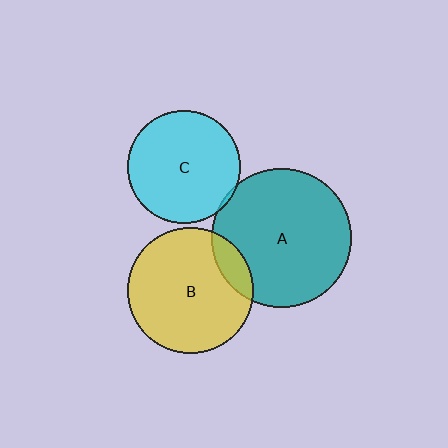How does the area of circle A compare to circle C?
Approximately 1.5 times.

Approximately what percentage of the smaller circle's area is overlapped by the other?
Approximately 10%.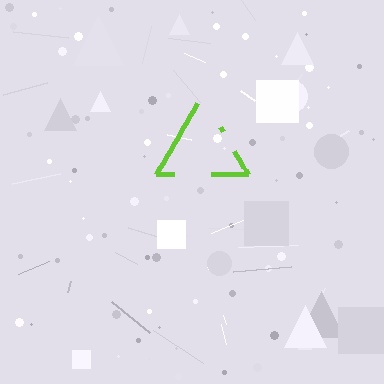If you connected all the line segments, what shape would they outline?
They would outline a triangle.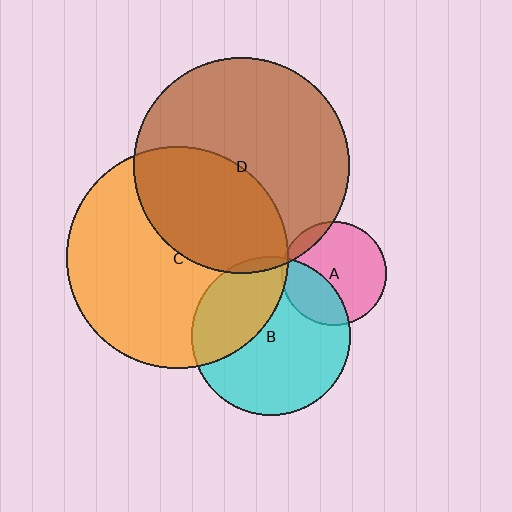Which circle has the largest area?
Circle C (orange).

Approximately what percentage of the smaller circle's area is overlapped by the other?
Approximately 40%.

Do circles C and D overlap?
Yes.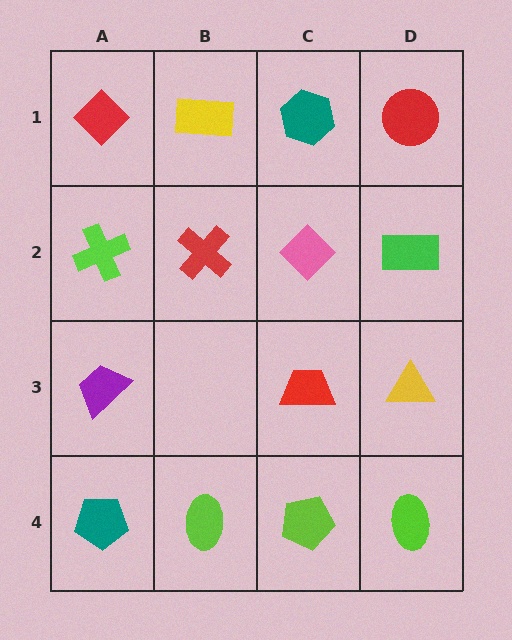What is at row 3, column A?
A purple trapezoid.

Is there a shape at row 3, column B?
No, that cell is empty.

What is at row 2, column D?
A green rectangle.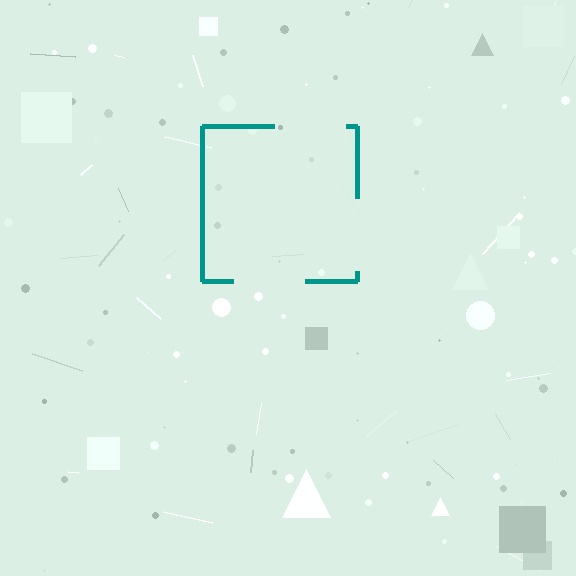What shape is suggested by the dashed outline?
The dashed outline suggests a square.